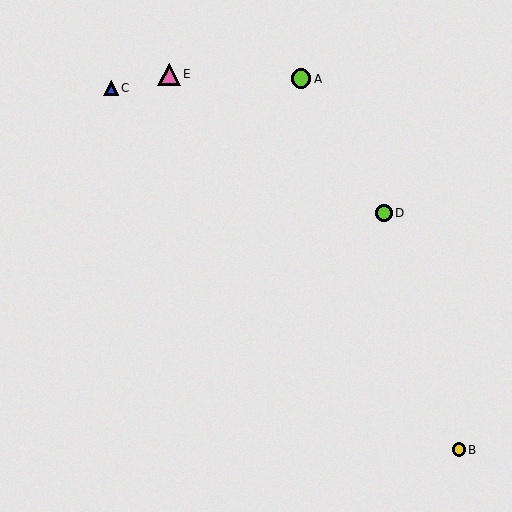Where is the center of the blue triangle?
The center of the blue triangle is at (111, 88).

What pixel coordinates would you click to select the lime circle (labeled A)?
Click at (301, 79) to select the lime circle A.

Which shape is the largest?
The pink triangle (labeled E) is the largest.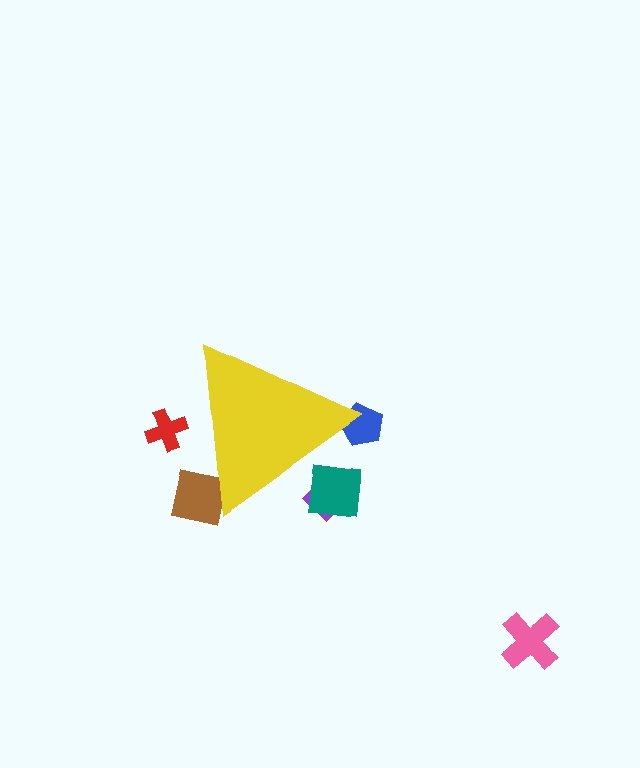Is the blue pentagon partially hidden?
Yes, the blue pentagon is partially hidden behind the yellow triangle.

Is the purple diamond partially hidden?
Yes, the purple diamond is partially hidden behind the yellow triangle.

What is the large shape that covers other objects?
A yellow triangle.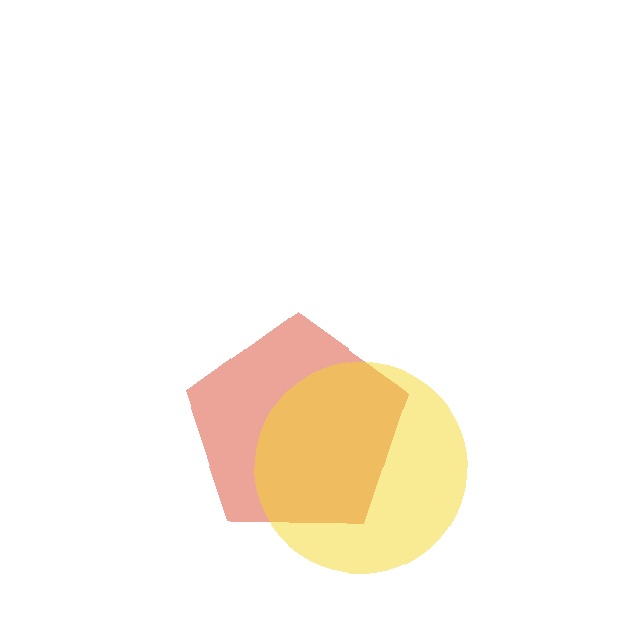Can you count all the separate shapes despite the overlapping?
Yes, there are 2 separate shapes.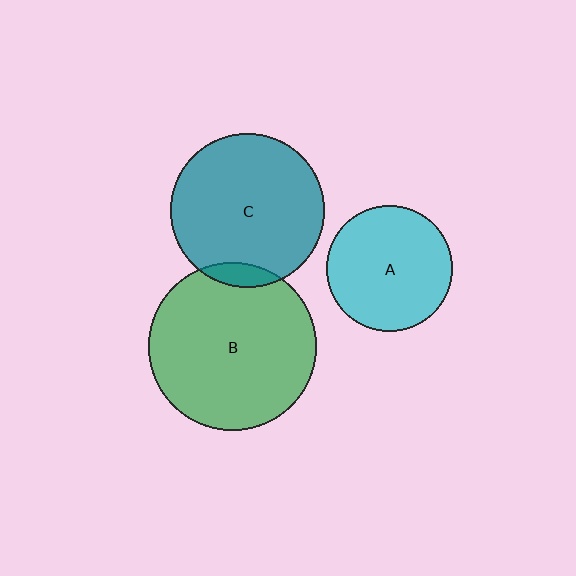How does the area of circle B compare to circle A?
Approximately 1.7 times.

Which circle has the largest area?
Circle B (green).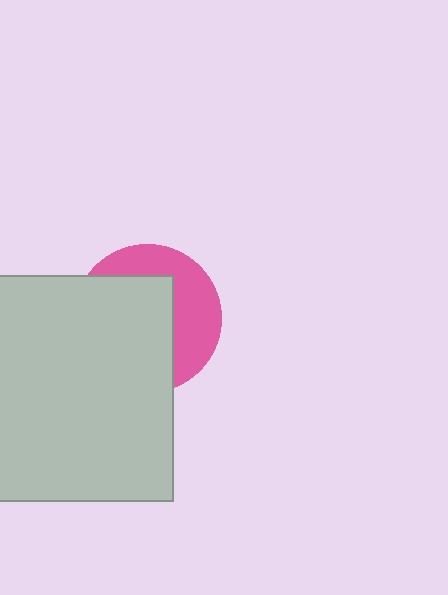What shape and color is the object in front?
The object in front is a light gray square.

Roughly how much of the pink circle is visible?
A small part of it is visible (roughly 40%).